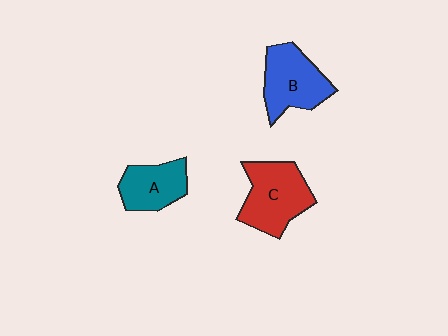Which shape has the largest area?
Shape C (red).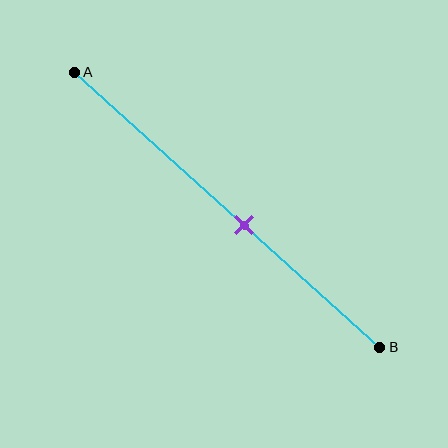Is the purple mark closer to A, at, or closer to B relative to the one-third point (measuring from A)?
The purple mark is closer to point B than the one-third point of segment AB.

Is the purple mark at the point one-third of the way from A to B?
No, the mark is at about 55% from A, not at the 33% one-third point.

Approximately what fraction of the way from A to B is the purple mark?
The purple mark is approximately 55% of the way from A to B.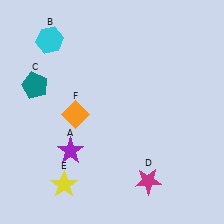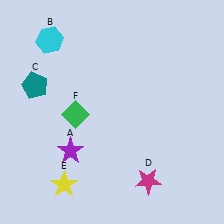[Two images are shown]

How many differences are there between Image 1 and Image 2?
There is 1 difference between the two images.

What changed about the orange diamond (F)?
In Image 1, F is orange. In Image 2, it changed to green.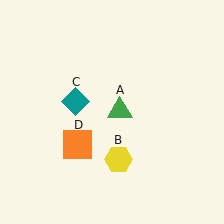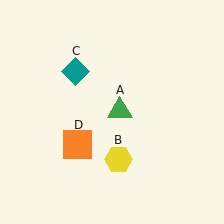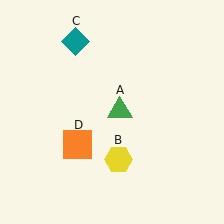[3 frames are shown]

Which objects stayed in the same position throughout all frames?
Green triangle (object A) and yellow hexagon (object B) and orange square (object D) remained stationary.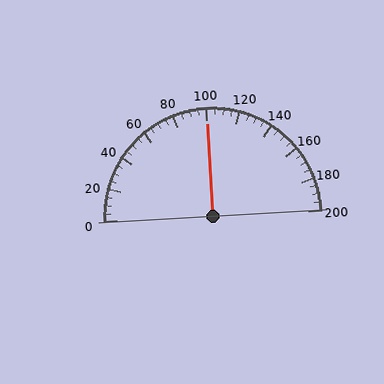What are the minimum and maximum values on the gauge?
The gauge ranges from 0 to 200.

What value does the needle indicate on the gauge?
The needle indicates approximately 100.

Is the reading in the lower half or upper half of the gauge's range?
The reading is in the upper half of the range (0 to 200).